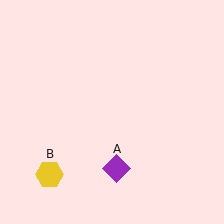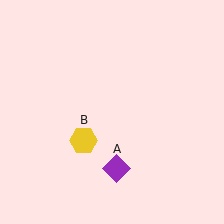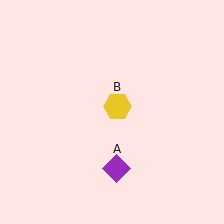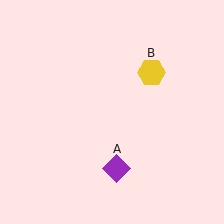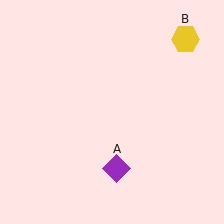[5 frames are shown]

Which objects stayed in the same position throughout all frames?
Purple diamond (object A) remained stationary.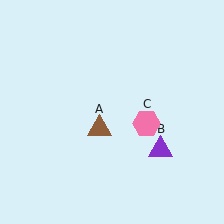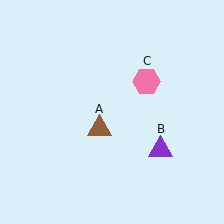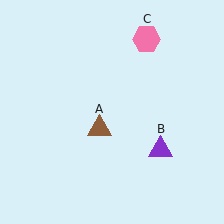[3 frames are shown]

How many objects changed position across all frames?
1 object changed position: pink hexagon (object C).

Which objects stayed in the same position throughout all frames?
Brown triangle (object A) and purple triangle (object B) remained stationary.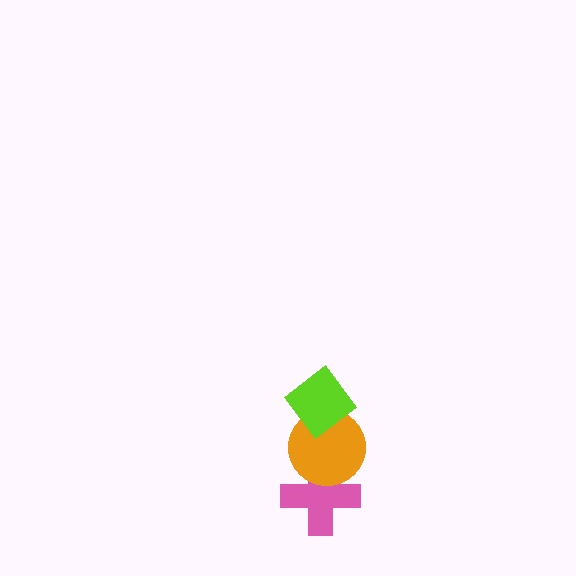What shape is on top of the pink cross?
The orange circle is on top of the pink cross.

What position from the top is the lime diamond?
The lime diamond is 1st from the top.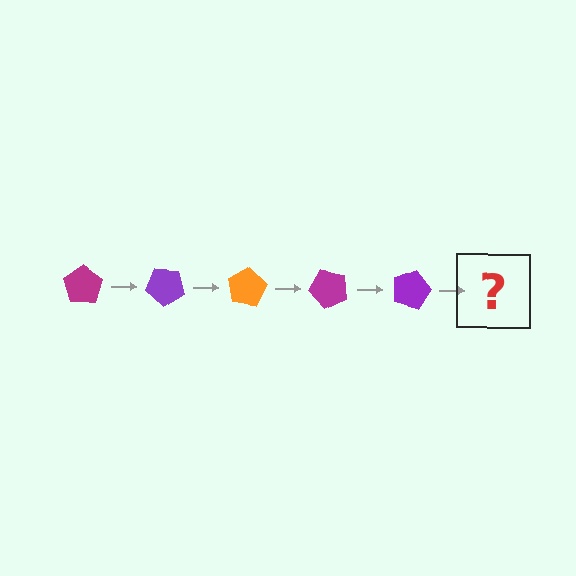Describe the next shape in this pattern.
It should be an orange pentagon, rotated 200 degrees from the start.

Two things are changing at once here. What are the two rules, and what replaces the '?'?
The two rules are that it rotates 40 degrees each step and the color cycles through magenta, purple, and orange. The '?' should be an orange pentagon, rotated 200 degrees from the start.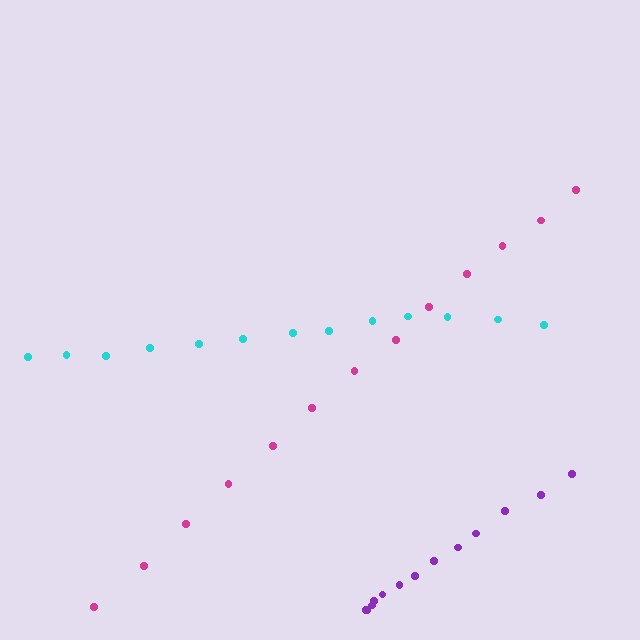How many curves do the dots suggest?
There are 3 distinct paths.